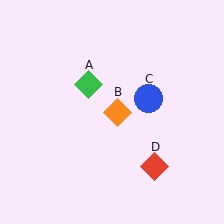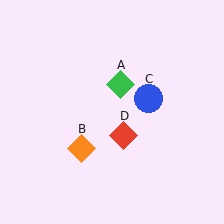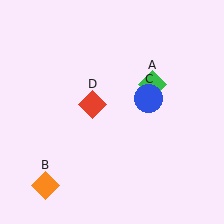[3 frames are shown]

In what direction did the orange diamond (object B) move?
The orange diamond (object B) moved down and to the left.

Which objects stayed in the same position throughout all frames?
Blue circle (object C) remained stationary.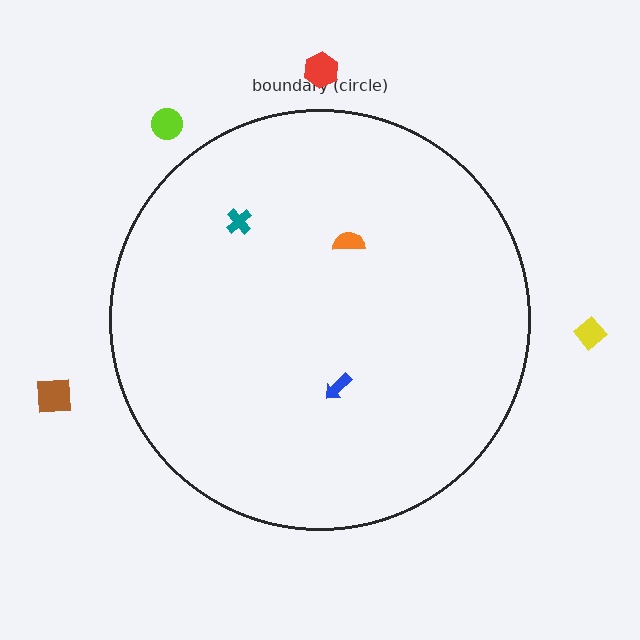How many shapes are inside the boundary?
3 inside, 4 outside.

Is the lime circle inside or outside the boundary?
Outside.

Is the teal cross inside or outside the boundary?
Inside.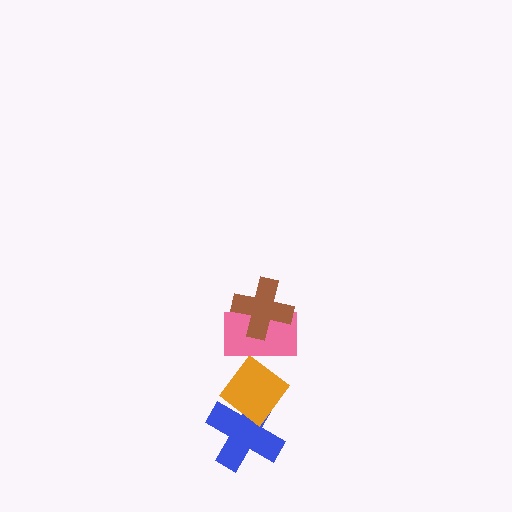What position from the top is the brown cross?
The brown cross is 1st from the top.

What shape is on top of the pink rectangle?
The brown cross is on top of the pink rectangle.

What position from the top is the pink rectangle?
The pink rectangle is 2nd from the top.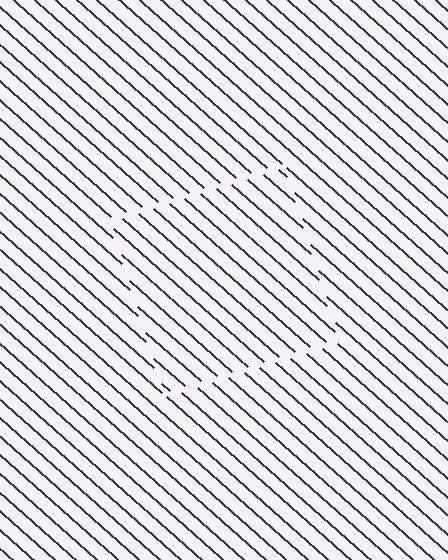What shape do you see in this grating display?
An illusory square. The interior of the shape contains the same grating, shifted by half a period — the contour is defined by the phase discontinuity where line-ends from the inner and outer gratings abut.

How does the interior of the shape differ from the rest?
The interior of the shape contains the same grating, shifted by half a period — the contour is defined by the phase discontinuity where line-ends from the inner and outer gratings abut.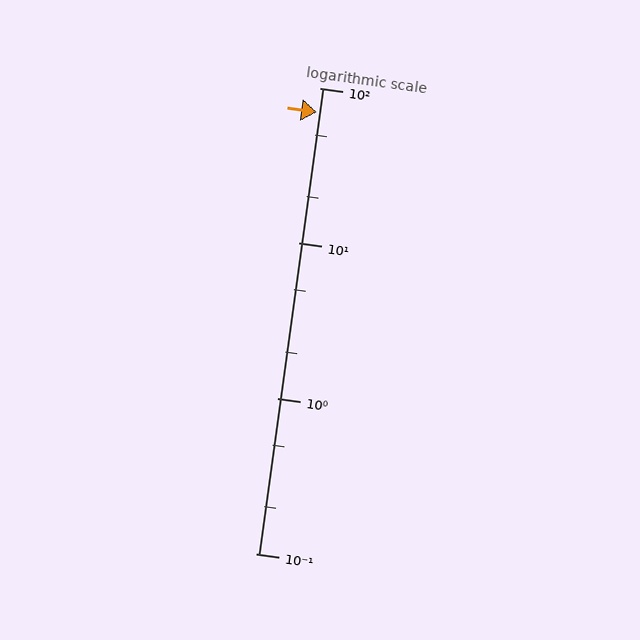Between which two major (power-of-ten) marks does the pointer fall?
The pointer is between 10 and 100.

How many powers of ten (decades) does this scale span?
The scale spans 3 decades, from 0.1 to 100.